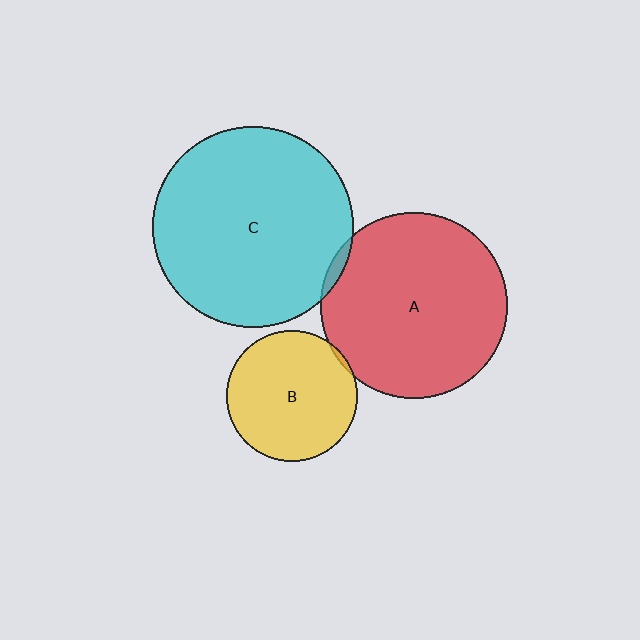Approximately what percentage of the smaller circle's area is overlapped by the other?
Approximately 5%.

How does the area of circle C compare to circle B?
Approximately 2.3 times.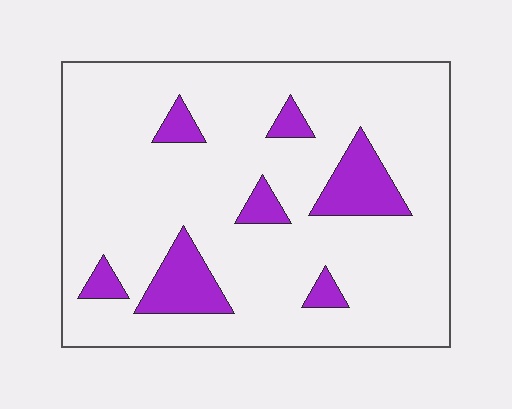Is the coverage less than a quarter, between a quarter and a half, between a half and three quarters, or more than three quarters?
Less than a quarter.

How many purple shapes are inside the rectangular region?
7.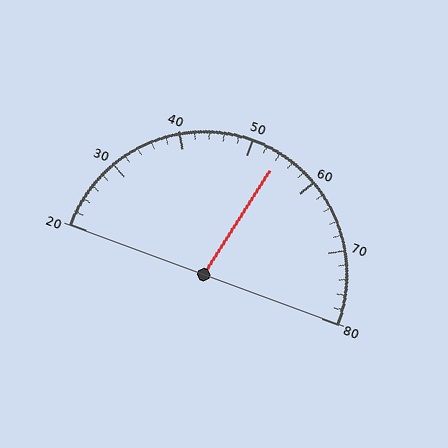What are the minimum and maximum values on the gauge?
The gauge ranges from 20 to 80.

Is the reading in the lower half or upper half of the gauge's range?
The reading is in the upper half of the range (20 to 80).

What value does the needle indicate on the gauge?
The needle indicates approximately 54.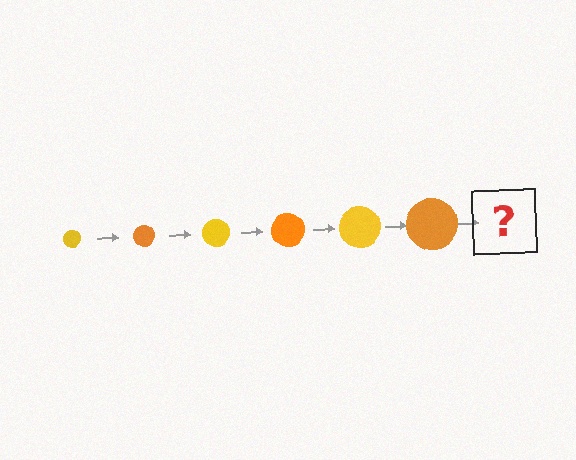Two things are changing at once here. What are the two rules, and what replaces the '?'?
The two rules are that the circle grows larger each step and the color cycles through yellow and orange. The '?' should be a yellow circle, larger than the previous one.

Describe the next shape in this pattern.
It should be a yellow circle, larger than the previous one.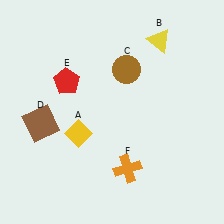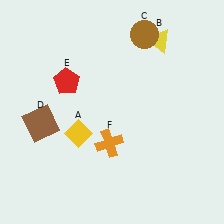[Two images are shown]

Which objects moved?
The objects that moved are: the brown circle (C), the orange cross (F).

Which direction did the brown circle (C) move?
The brown circle (C) moved up.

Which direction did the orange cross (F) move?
The orange cross (F) moved up.